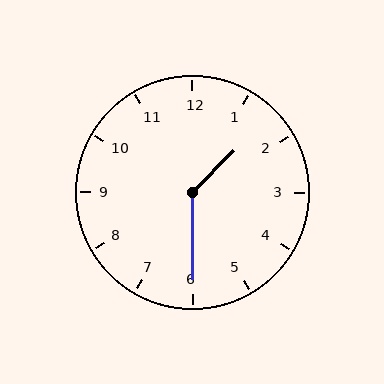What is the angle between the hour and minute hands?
Approximately 135 degrees.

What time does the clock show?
1:30.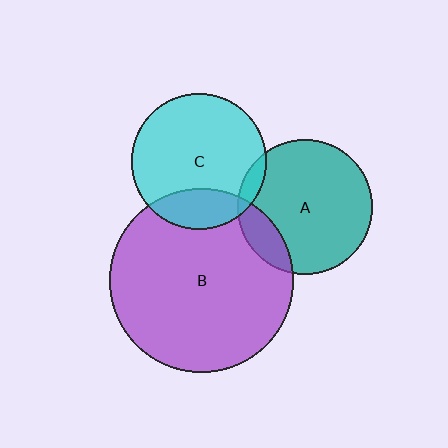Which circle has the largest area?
Circle B (purple).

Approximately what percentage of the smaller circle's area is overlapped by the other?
Approximately 20%.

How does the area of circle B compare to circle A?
Approximately 1.8 times.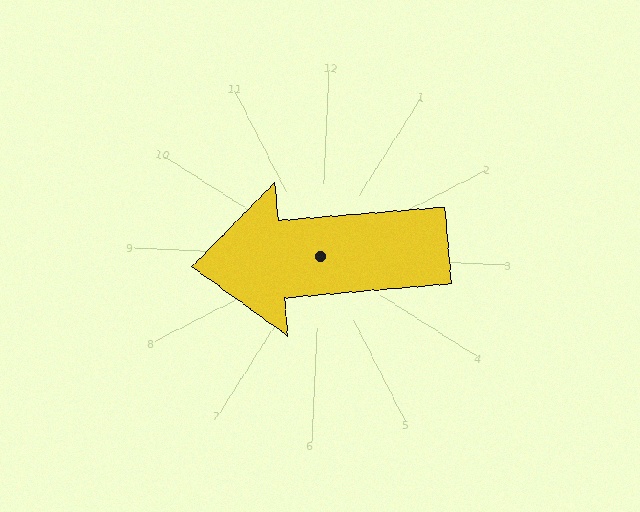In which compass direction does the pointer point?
West.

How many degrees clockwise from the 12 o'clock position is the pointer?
Approximately 263 degrees.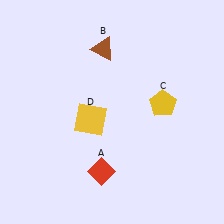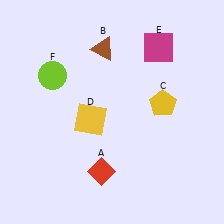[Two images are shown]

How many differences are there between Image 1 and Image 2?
There are 2 differences between the two images.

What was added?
A magenta square (E), a lime circle (F) were added in Image 2.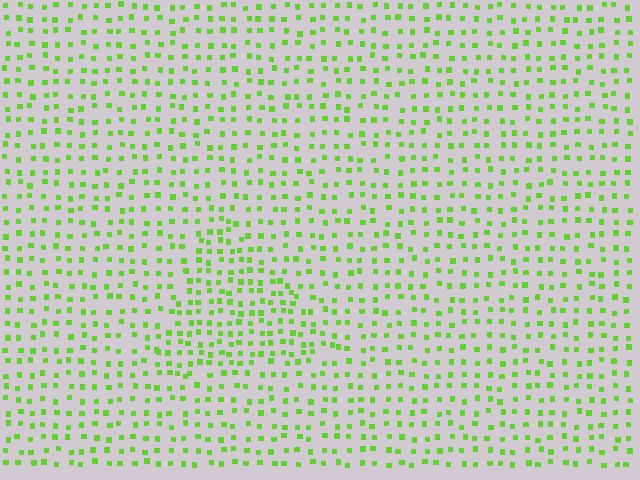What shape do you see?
I see a triangle.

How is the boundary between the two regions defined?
The boundary is defined by a change in element density (approximately 1.5x ratio). All elements are the same color, size, and shape.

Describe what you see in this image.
The image contains small lime elements arranged at two different densities. A triangle-shaped region is visible where the elements are more densely packed than the surrounding area.